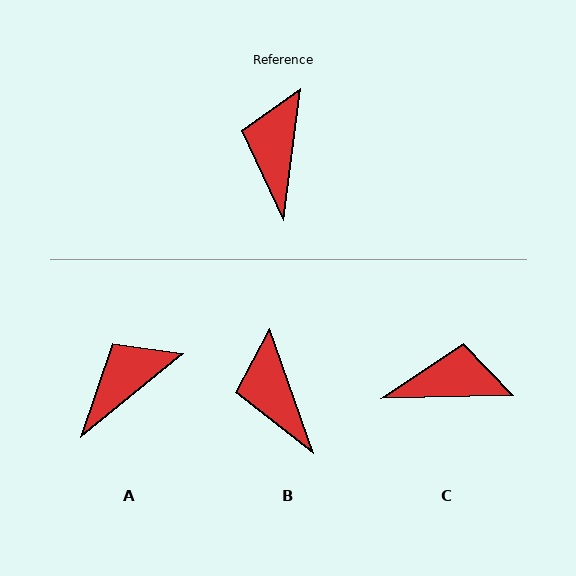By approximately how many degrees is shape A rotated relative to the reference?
Approximately 44 degrees clockwise.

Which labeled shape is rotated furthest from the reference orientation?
C, about 81 degrees away.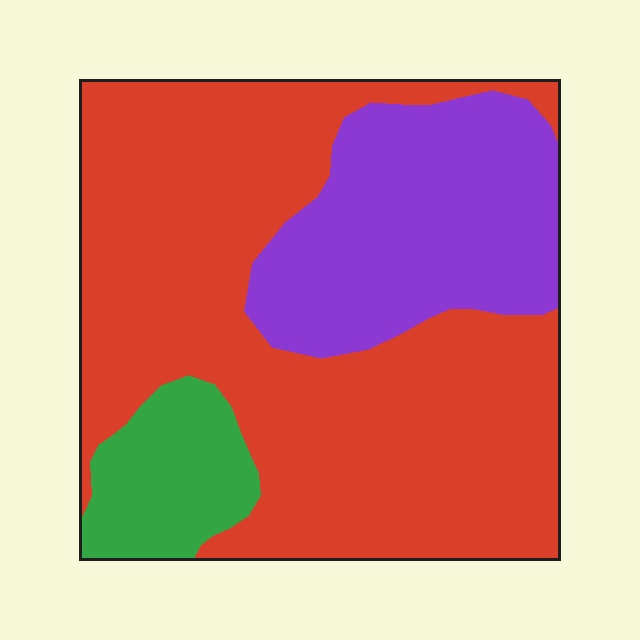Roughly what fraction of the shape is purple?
Purple takes up about one quarter (1/4) of the shape.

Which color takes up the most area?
Red, at roughly 65%.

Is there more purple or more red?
Red.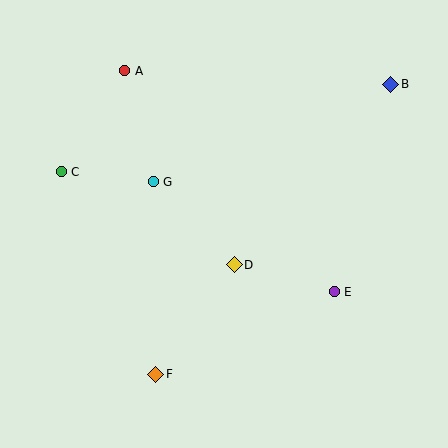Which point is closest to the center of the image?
Point D at (234, 265) is closest to the center.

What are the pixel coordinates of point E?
Point E is at (334, 292).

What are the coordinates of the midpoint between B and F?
The midpoint between B and F is at (273, 229).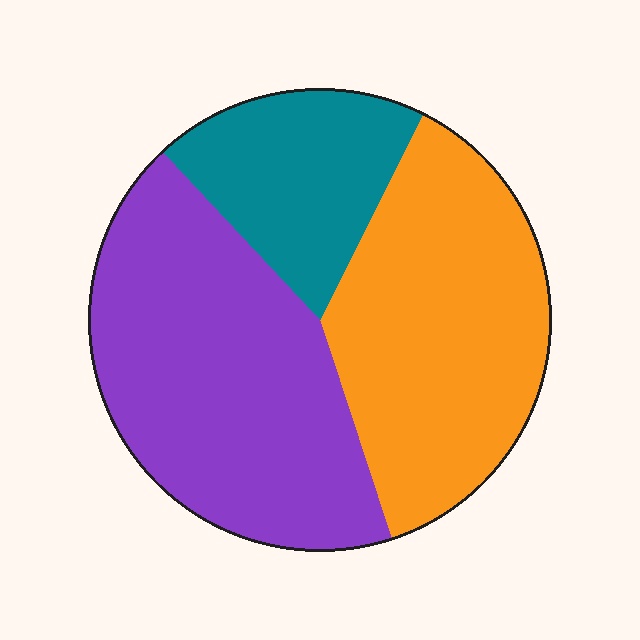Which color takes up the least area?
Teal, at roughly 20%.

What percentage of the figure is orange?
Orange takes up about three eighths (3/8) of the figure.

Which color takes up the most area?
Purple, at roughly 45%.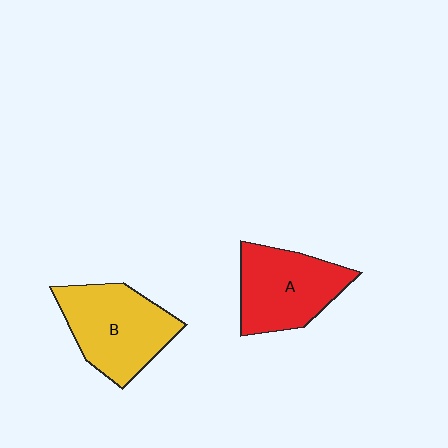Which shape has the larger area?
Shape B (yellow).